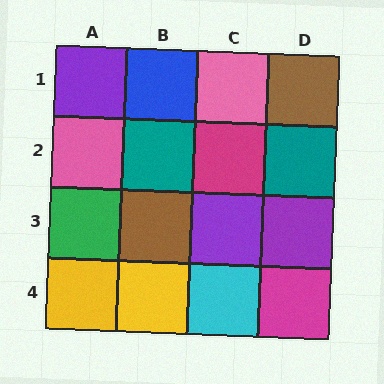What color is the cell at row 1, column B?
Blue.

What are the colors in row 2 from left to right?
Pink, teal, magenta, teal.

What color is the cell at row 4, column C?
Cyan.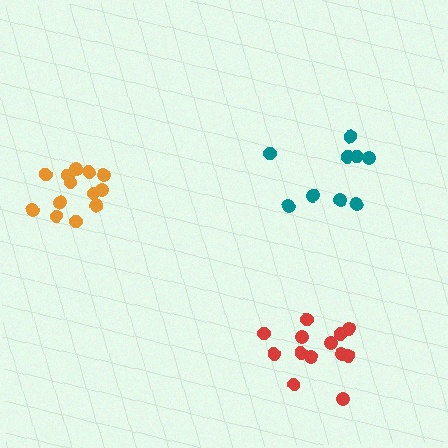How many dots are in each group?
Group 1: 13 dots, Group 2: 13 dots, Group 3: 9 dots (35 total).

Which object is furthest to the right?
The teal cluster is rightmost.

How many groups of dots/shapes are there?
There are 3 groups.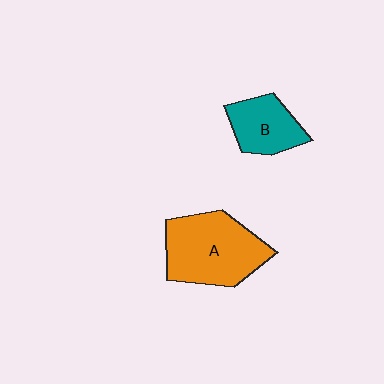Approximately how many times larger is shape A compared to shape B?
Approximately 1.8 times.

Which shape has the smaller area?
Shape B (teal).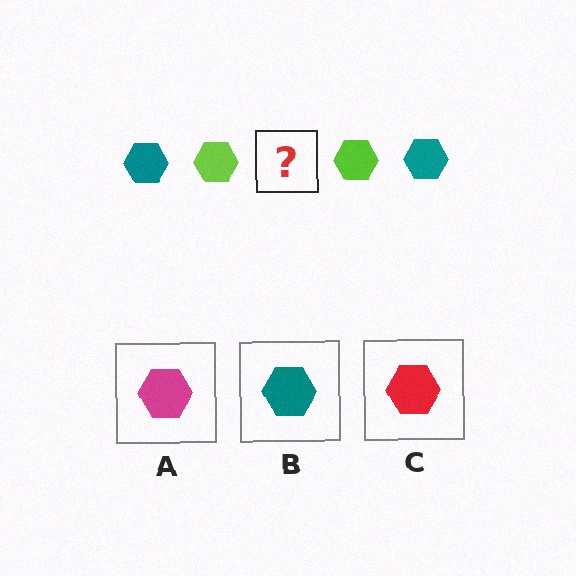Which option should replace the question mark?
Option B.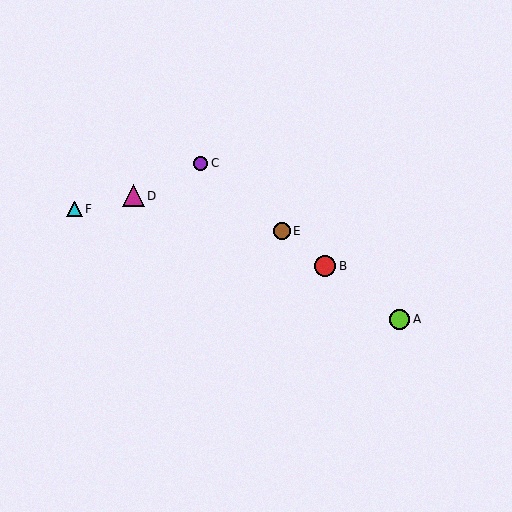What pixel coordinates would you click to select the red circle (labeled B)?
Click at (325, 266) to select the red circle B.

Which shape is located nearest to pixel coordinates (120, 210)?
The magenta triangle (labeled D) at (133, 196) is nearest to that location.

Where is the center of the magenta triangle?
The center of the magenta triangle is at (133, 196).